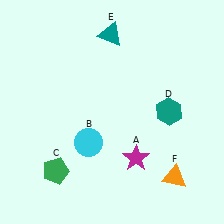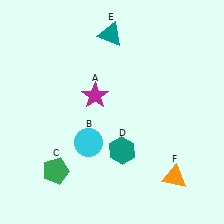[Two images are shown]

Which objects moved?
The objects that moved are: the magenta star (A), the teal hexagon (D).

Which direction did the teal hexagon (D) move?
The teal hexagon (D) moved left.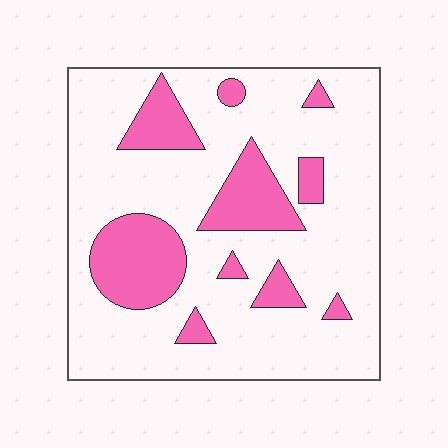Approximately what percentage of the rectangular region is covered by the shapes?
Approximately 20%.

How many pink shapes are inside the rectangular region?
10.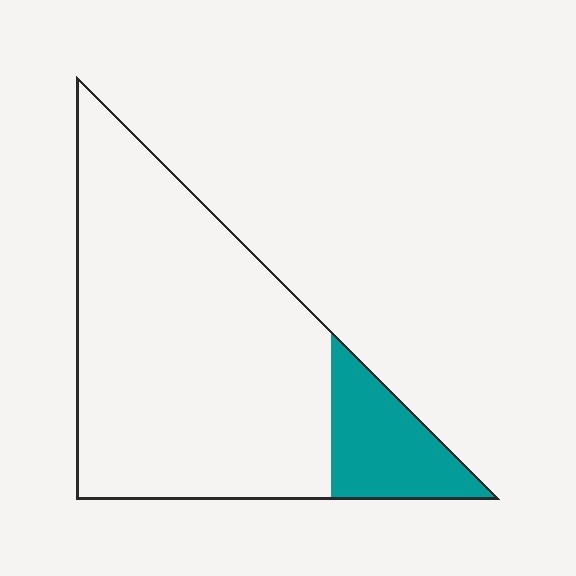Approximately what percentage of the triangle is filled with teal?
Approximately 15%.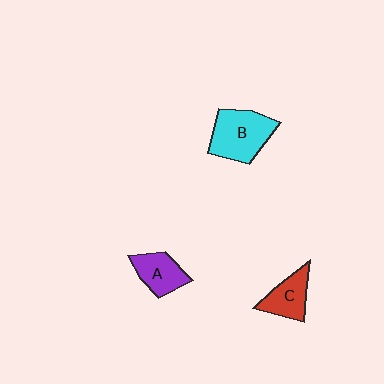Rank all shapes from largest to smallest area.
From largest to smallest: B (cyan), A (purple), C (red).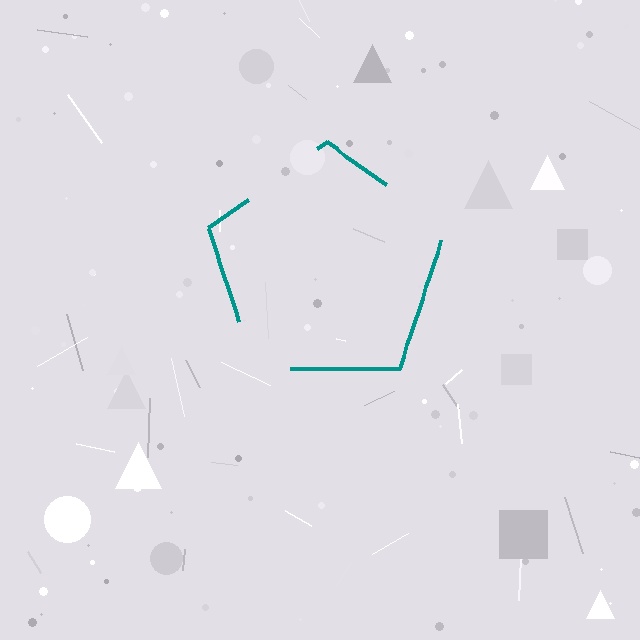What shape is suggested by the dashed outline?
The dashed outline suggests a pentagon.